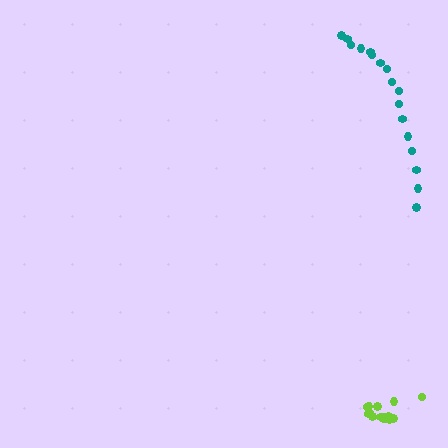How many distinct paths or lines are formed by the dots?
There are 2 distinct paths.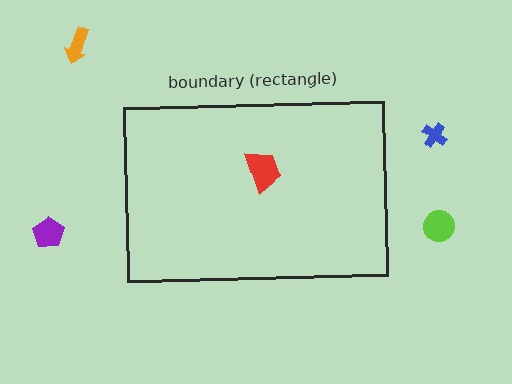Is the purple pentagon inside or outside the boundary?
Outside.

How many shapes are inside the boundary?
1 inside, 4 outside.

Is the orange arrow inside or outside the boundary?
Outside.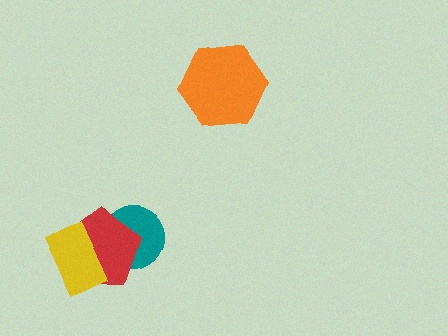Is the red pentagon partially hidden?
Yes, it is partially covered by another shape.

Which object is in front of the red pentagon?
The yellow rectangle is in front of the red pentagon.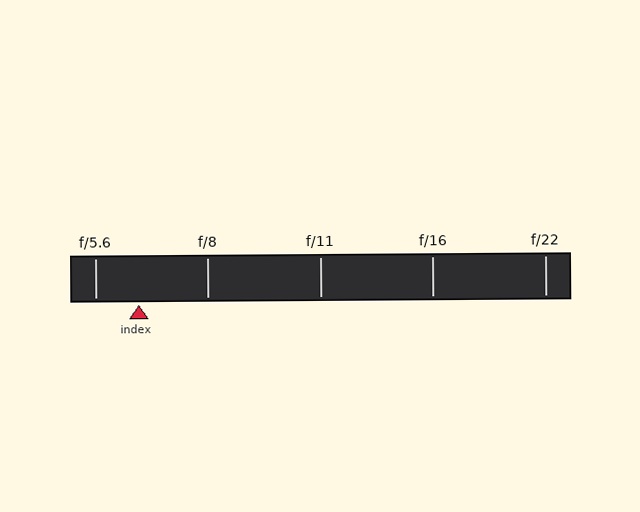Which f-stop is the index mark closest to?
The index mark is closest to f/5.6.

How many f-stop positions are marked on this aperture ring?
There are 5 f-stop positions marked.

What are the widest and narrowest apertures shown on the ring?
The widest aperture shown is f/5.6 and the narrowest is f/22.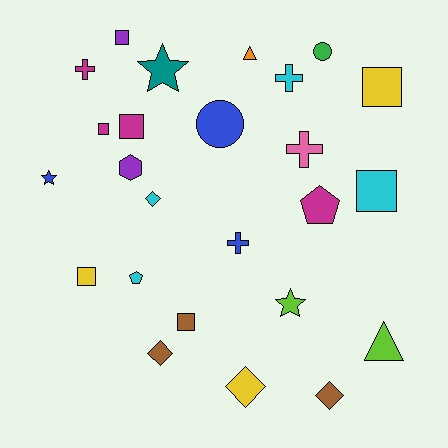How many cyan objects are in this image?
There are 4 cyan objects.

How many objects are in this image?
There are 25 objects.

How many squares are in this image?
There are 7 squares.